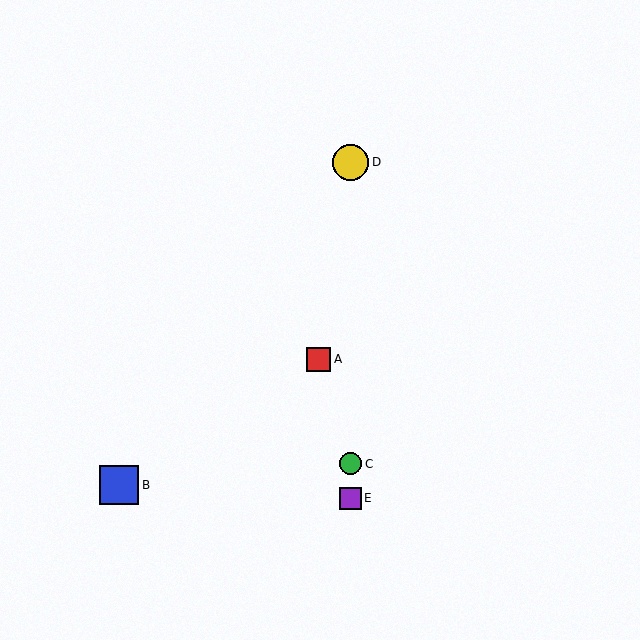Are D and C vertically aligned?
Yes, both are at x≈350.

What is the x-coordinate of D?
Object D is at x≈350.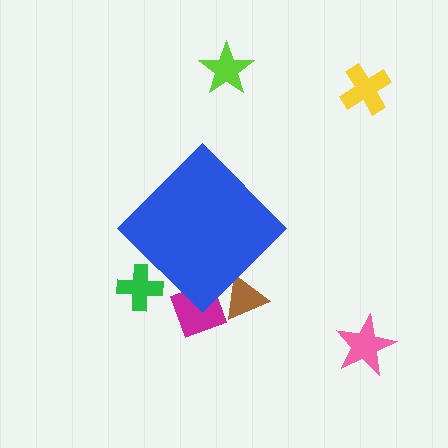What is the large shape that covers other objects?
A blue diamond.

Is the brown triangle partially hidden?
Yes, the brown triangle is partially hidden behind the blue diamond.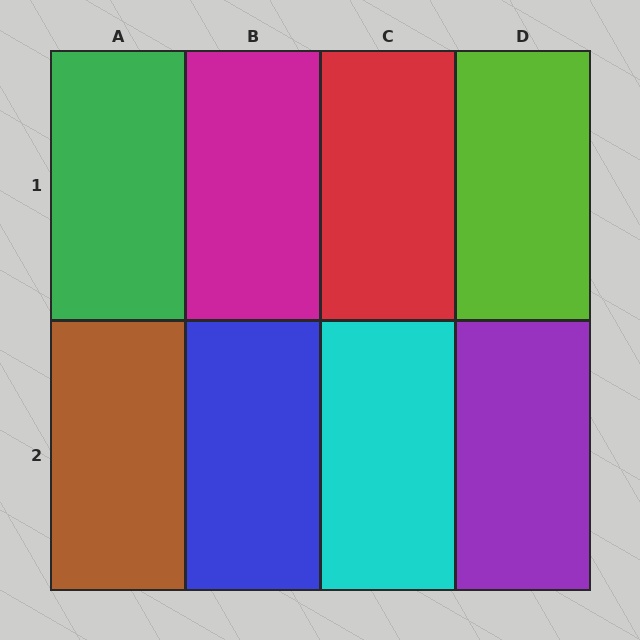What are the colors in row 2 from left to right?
Brown, blue, cyan, purple.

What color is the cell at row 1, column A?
Green.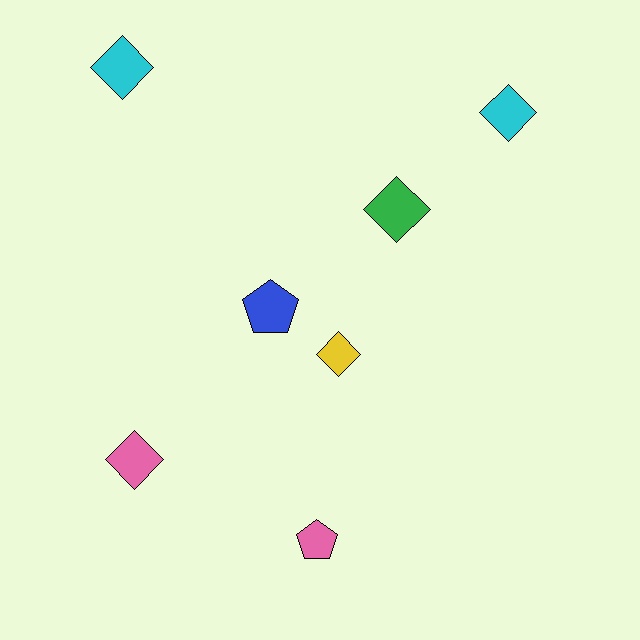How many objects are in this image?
There are 7 objects.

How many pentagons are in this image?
There are 2 pentagons.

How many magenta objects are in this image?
There are no magenta objects.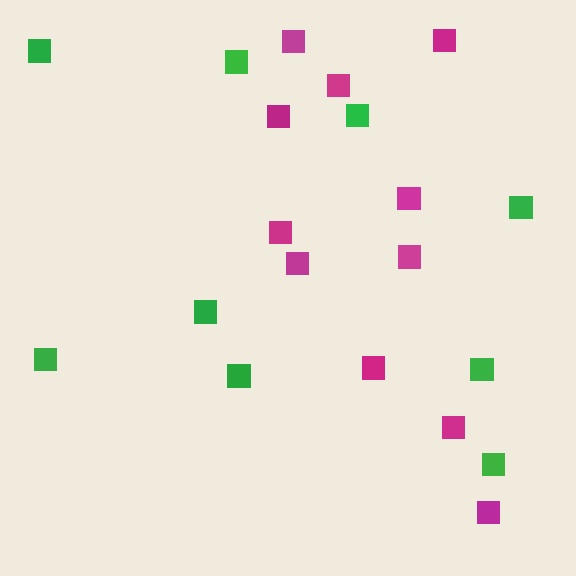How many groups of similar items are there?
There are 2 groups: one group of magenta squares (11) and one group of green squares (9).